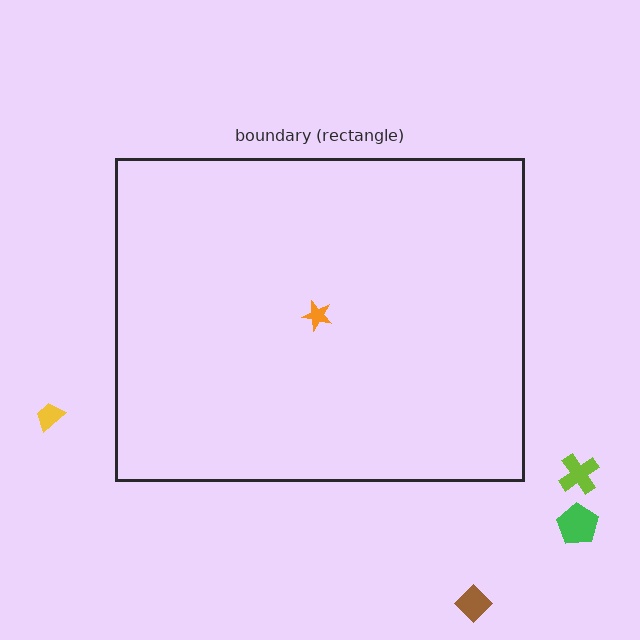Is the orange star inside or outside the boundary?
Inside.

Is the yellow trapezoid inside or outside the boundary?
Outside.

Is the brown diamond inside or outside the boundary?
Outside.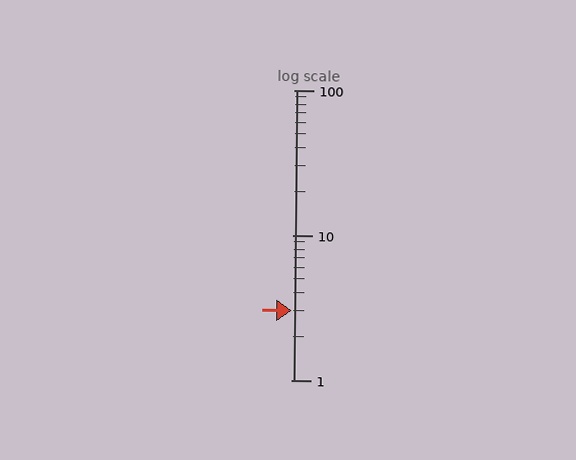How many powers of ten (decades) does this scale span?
The scale spans 2 decades, from 1 to 100.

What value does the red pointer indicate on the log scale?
The pointer indicates approximately 3.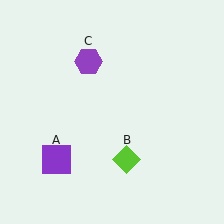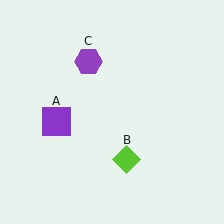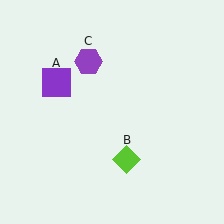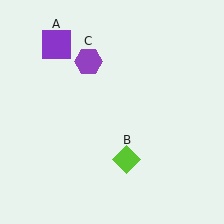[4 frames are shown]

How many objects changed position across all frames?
1 object changed position: purple square (object A).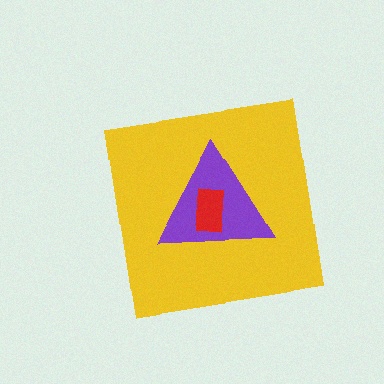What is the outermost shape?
The yellow square.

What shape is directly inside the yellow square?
The purple triangle.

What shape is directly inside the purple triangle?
The red rectangle.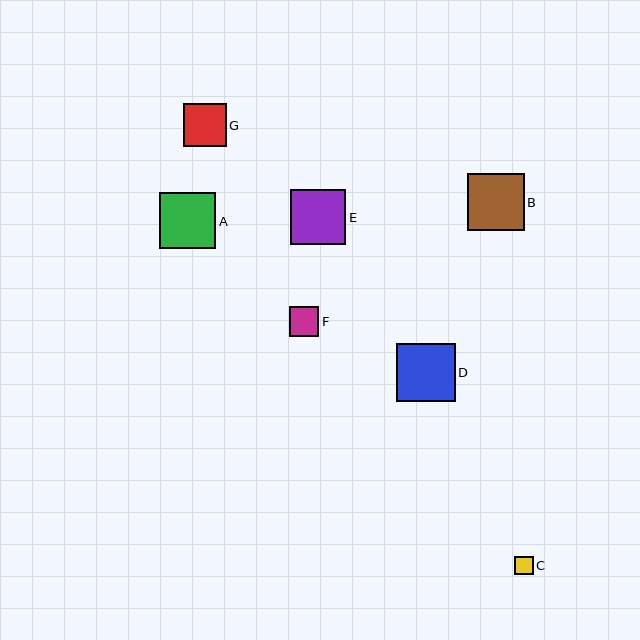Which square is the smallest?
Square C is the smallest with a size of approximately 18 pixels.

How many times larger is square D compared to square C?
Square D is approximately 3.2 times the size of square C.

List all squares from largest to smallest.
From largest to smallest: D, B, A, E, G, F, C.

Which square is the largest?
Square D is the largest with a size of approximately 58 pixels.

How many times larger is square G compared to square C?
Square G is approximately 2.3 times the size of square C.